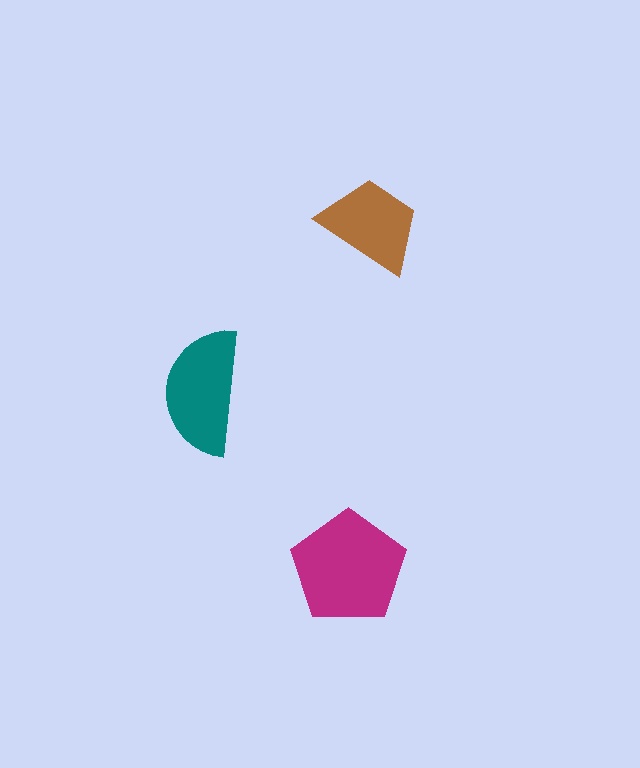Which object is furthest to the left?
The teal semicircle is leftmost.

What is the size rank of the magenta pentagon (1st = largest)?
1st.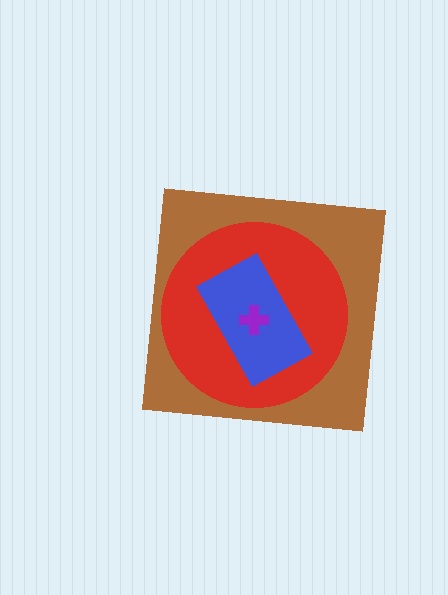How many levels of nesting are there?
4.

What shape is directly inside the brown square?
The red circle.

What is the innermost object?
The purple cross.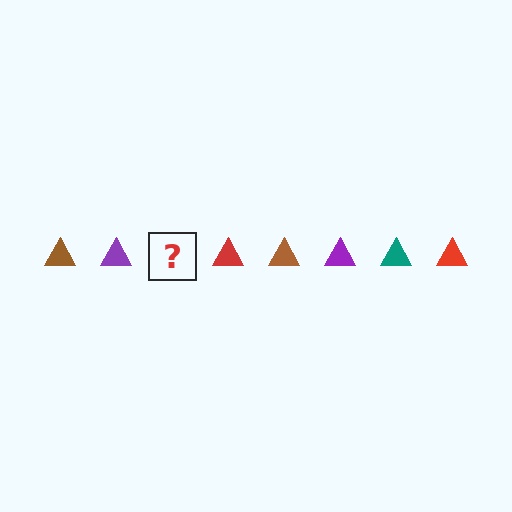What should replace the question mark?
The question mark should be replaced with a teal triangle.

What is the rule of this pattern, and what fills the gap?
The rule is that the pattern cycles through brown, purple, teal, red triangles. The gap should be filled with a teal triangle.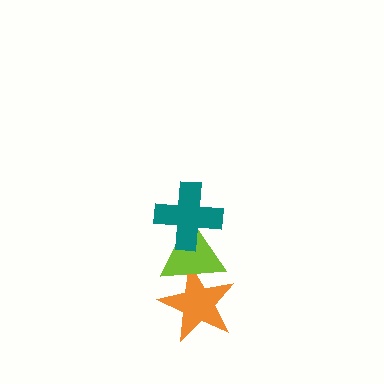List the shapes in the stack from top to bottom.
From top to bottom: the teal cross, the lime triangle, the orange star.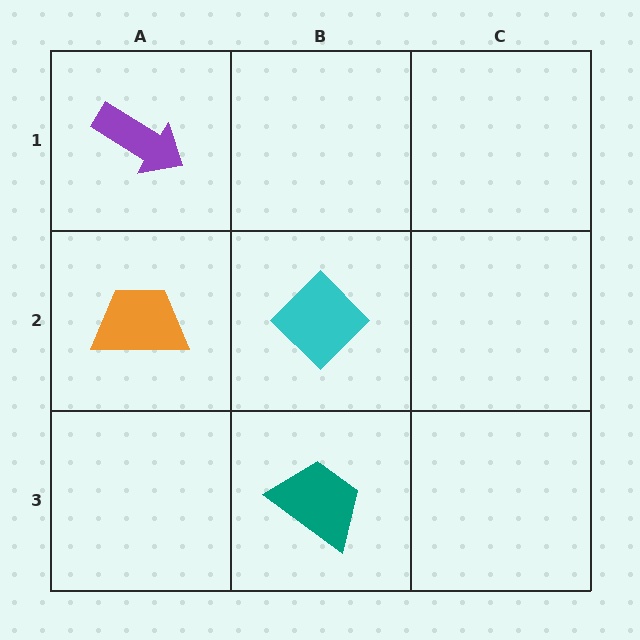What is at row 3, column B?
A teal trapezoid.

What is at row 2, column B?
A cyan diamond.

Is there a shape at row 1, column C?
No, that cell is empty.